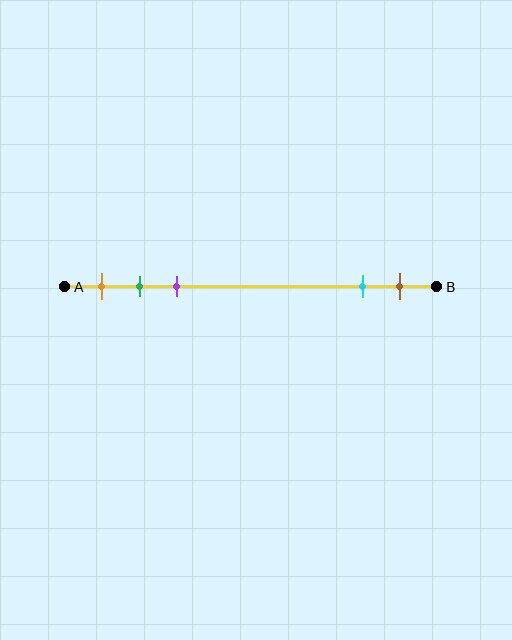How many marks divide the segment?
There are 5 marks dividing the segment.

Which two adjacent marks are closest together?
The green and purple marks are the closest adjacent pair.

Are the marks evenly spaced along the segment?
No, the marks are not evenly spaced.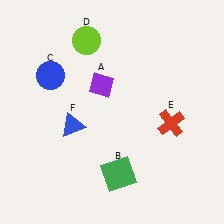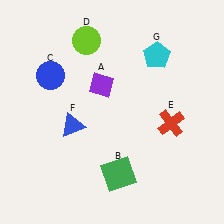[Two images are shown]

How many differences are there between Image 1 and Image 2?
There is 1 difference between the two images.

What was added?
A cyan pentagon (G) was added in Image 2.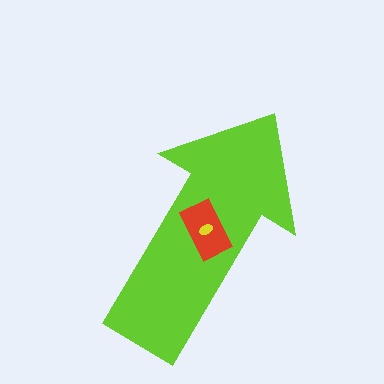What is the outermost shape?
The lime arrow.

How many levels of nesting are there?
3.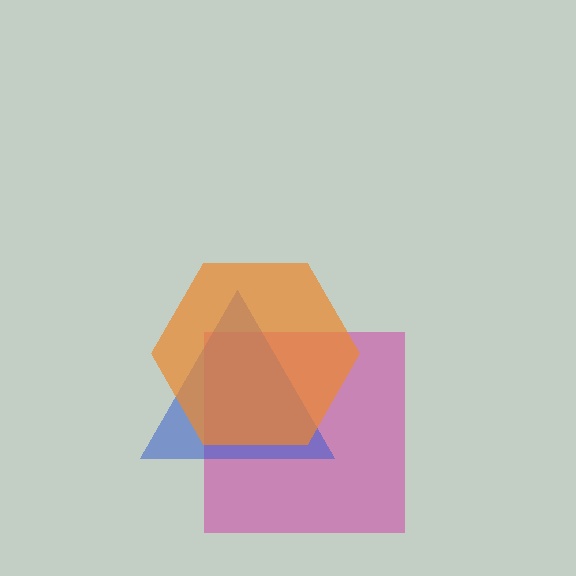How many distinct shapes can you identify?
There are 3 distinct shapes: a magenta square, a blue triangle, an orange hexagon.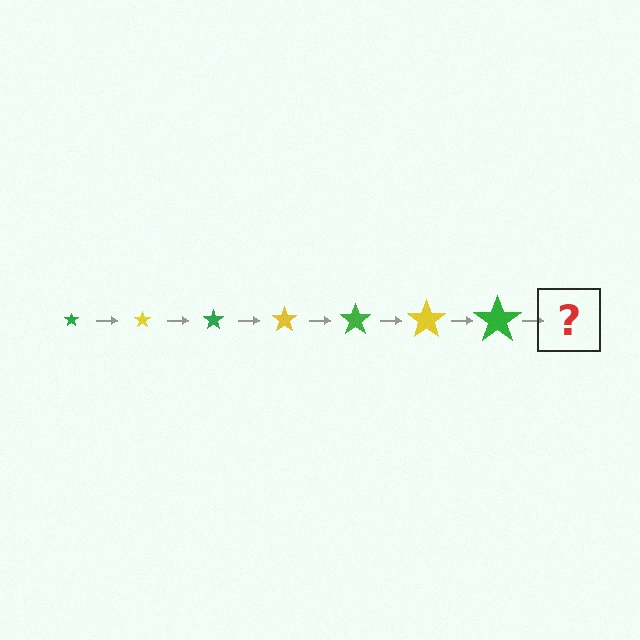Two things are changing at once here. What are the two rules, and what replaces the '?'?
The two rules are that the star grows larger each step and the color cycles through green and yellow. The '?' should be a yellow star, larger than the previous one.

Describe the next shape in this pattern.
It should be a yellow star, larger than the previous one.